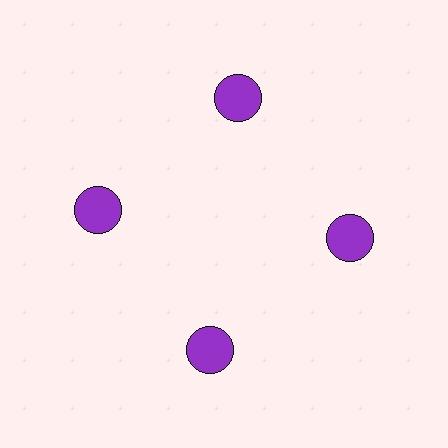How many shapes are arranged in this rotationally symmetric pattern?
There are 4 shapes, arranged in 4 groups of 1.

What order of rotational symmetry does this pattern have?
This pattern has 4-fold rotational symmetry.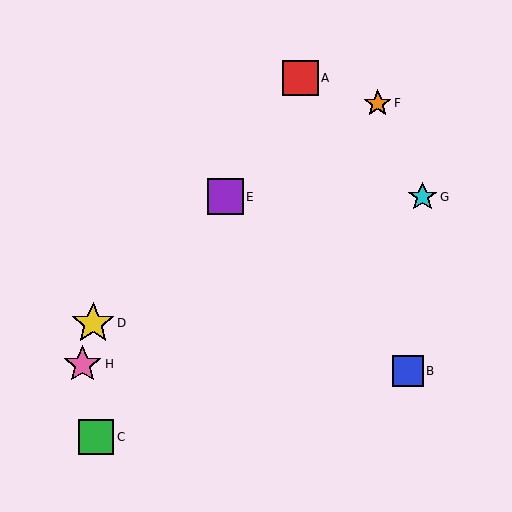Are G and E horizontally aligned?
Yes, both are at y≈197.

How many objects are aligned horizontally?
2 objects (E, G) are aligned horizontally.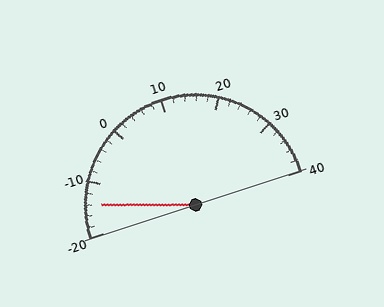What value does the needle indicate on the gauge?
The needle indicates approximately -14.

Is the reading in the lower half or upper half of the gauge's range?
The reading is in the lower half of the range (-20 to 40).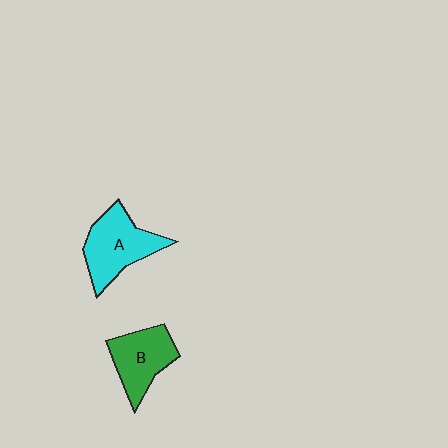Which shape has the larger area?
Shape A (cyan).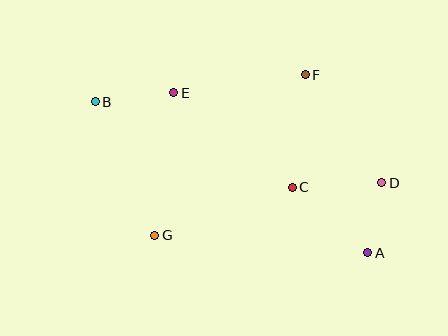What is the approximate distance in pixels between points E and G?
The distance between E and G is approximately 144 pixels.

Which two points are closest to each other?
Points A and D are closest to each other.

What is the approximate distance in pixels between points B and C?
The distance between B and C is approximately 215 pixels.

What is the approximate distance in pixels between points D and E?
The distance between D and E is approximately 226 pixels.